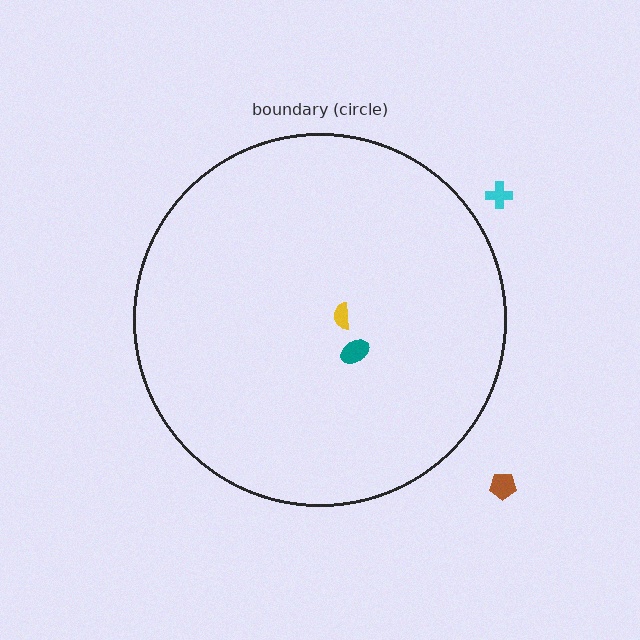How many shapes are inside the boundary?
2 inside, 2 outside.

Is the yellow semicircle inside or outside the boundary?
Inside.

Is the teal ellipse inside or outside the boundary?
Inside.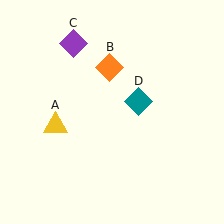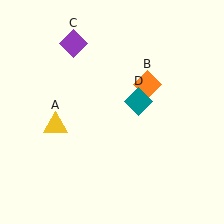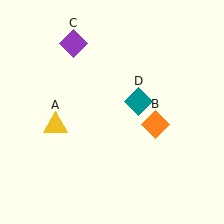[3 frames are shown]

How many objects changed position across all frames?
1 object changed position: orange diamond (object B).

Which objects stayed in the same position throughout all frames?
Yellow triangle (object A) and purple diamond (object C) and teal diamond (object D) remained stationary.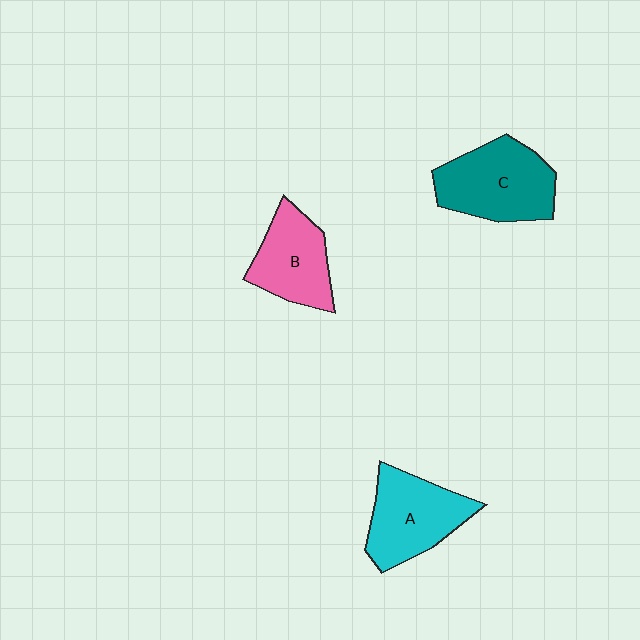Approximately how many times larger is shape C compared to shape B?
Approximately 1.3 times.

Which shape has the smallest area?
Shape B (pink).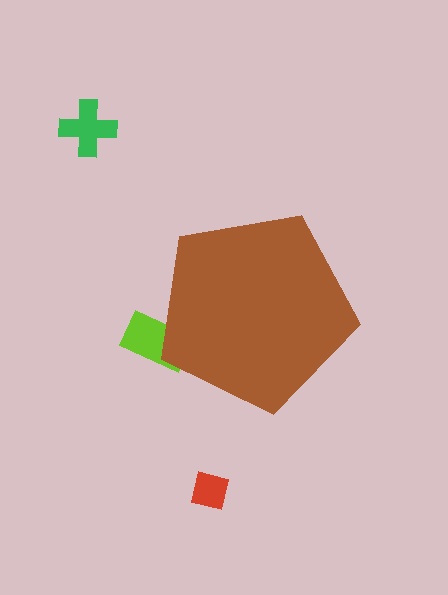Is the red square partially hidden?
No, the red square is fully visible.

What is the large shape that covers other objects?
A brown pentagon.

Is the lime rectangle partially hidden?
Yes, the lime rectangle is partially hidden behind the brown pentagon.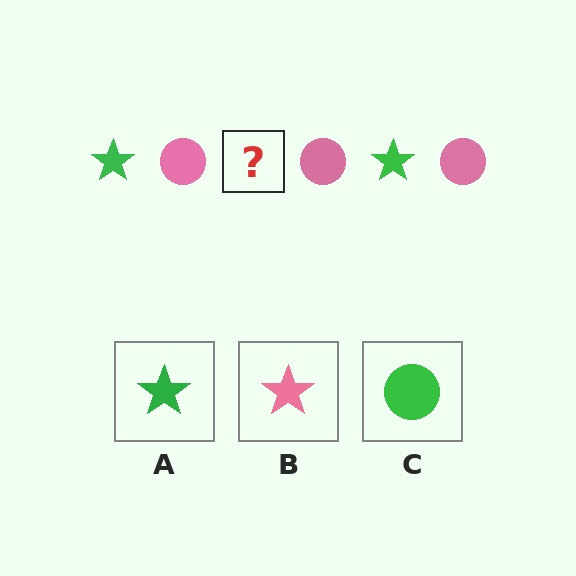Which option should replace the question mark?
Option A.